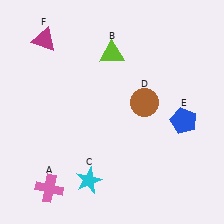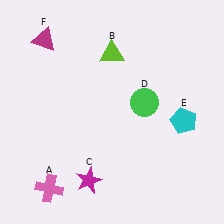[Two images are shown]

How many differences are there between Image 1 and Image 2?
There are 3 differences between the two images.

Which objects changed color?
C changed from cyan to magenta. D changed from brown to green. E changed from blue to cyan.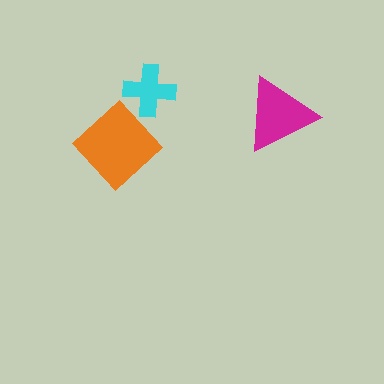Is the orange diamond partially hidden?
No, no other shape covers it.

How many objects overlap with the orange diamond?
1 object overlaps with the orange diamond.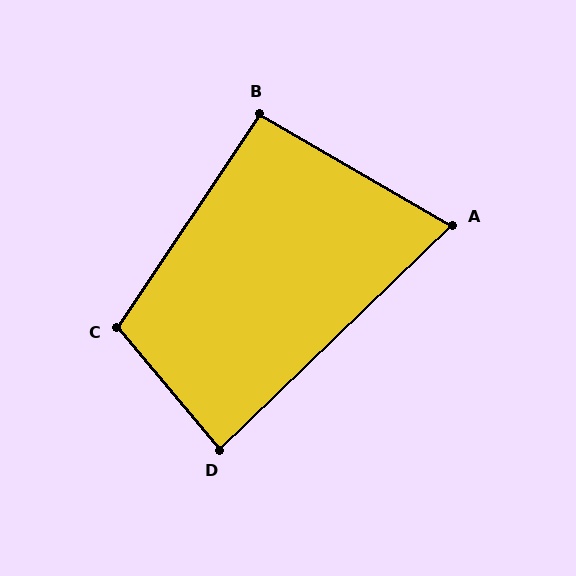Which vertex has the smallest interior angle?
A, at approximately 74 degrees.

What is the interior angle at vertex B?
Approximately 94 degrees (approximately right).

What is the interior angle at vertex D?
Approximately 86 degrees (approximately right).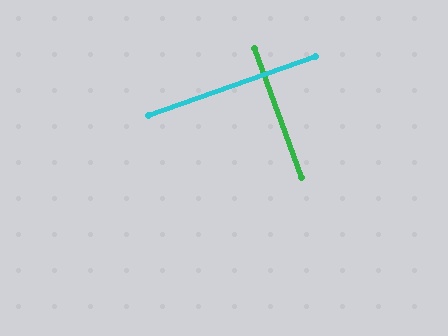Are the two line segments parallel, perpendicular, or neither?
Perpendicular — they meet at approximately 89°.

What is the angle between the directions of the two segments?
Approximately 89 degrees.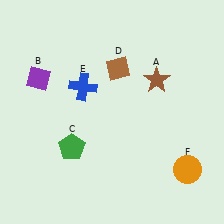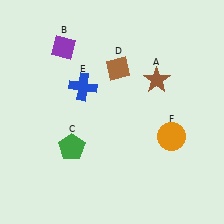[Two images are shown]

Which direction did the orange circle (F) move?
The orange circle (F) moved up.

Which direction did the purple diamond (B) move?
The purple diamond (B) moved up.